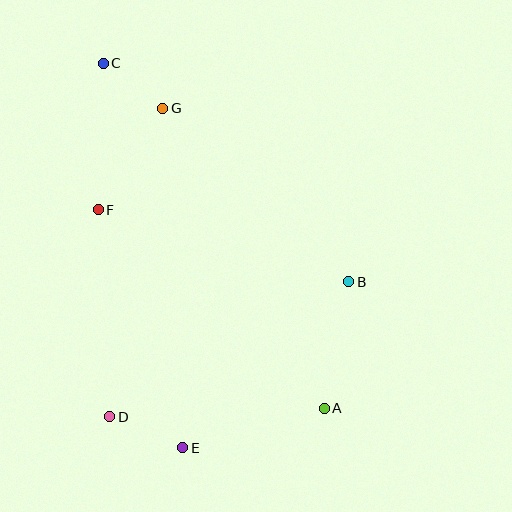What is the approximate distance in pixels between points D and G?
The distance between D and G is approximately 313 pixels.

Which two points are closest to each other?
Points C and G are closest to each other.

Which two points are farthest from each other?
Points A and C are farthest from each other.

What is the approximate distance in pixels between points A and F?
The distance between A and F is approximately 301 pixels.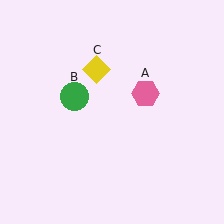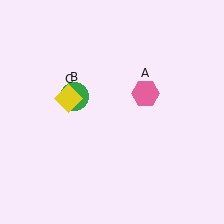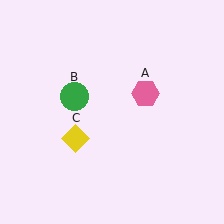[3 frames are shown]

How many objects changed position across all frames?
1 object changed position: yellow diamond (object C).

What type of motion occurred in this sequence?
The yellow diamond (object C) rotated counterclockwise around the center of the scene.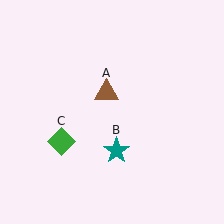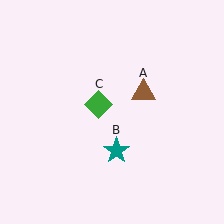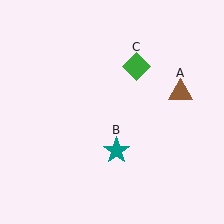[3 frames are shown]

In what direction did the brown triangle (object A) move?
The brown triangle (object A) moved right.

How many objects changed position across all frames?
2 objects changed position: brown triangle (object A), green diamond (object C).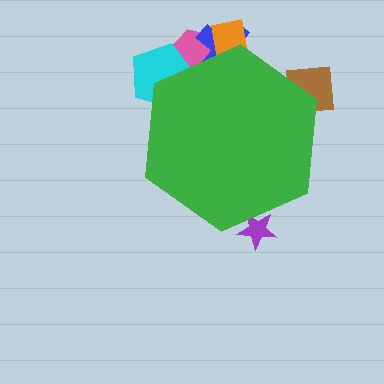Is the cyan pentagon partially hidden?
Yes, the cyan pentagon is partially hidden behind the green hexagon.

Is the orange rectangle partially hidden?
Yes, the orange rectangle is partially hidden behind the green hexagon.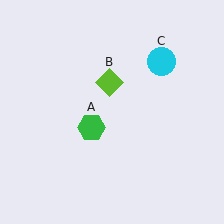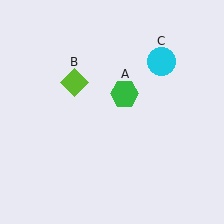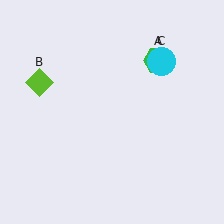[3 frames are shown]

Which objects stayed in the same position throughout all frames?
Cyan circle (object C) remained stationary.